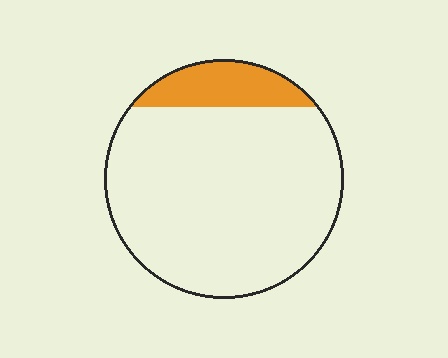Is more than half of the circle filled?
No.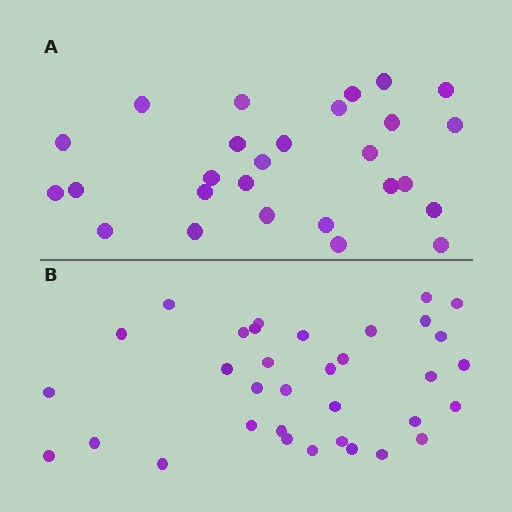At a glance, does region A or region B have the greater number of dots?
Region B (the bottom region) has more dots.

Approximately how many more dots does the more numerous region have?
Region B has roughly 8 or so more dots than region A.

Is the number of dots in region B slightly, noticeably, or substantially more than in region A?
Region B has noticeably more, but not dramatically so. The ratio is roughly 1.3 to 1.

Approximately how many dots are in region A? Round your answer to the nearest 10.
About 30 dots. (The exact count is 27, which rounds to 30.)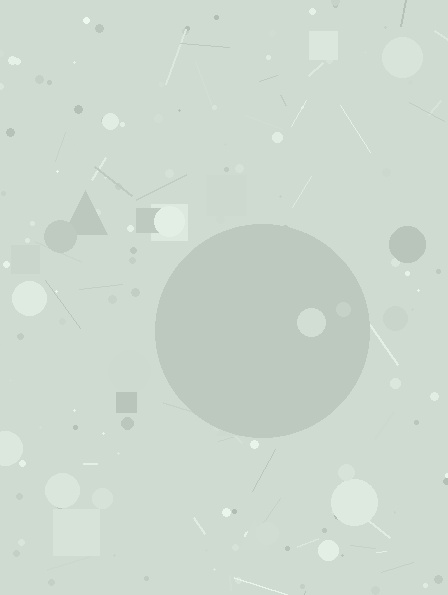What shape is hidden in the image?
A circle is hidden in the image.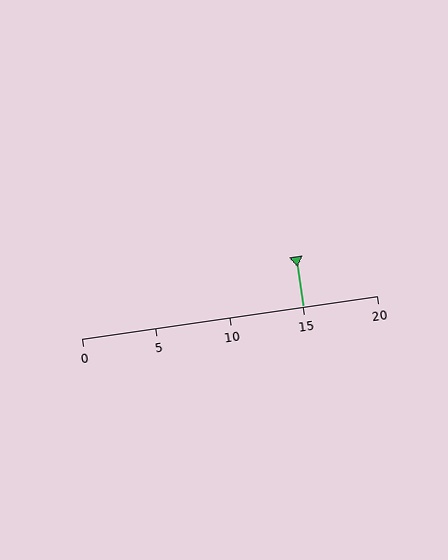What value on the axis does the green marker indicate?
The marker indicates approximately 15.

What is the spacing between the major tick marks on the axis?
The major ticks are spaced 5 apart.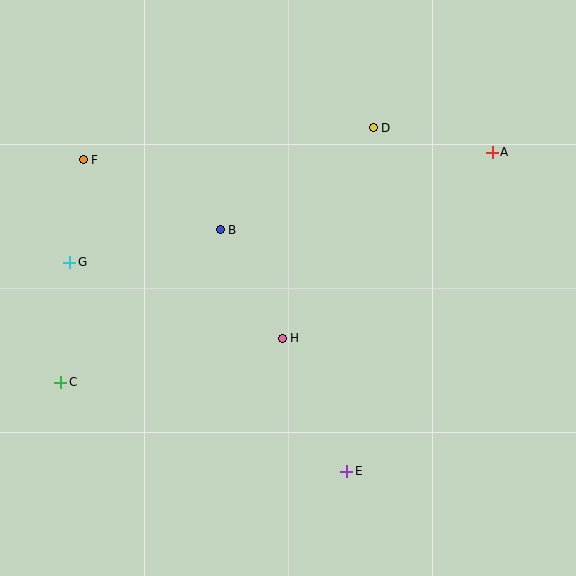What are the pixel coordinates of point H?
Point H is at (282, 338).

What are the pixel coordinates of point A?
Point A is at (492, 152).